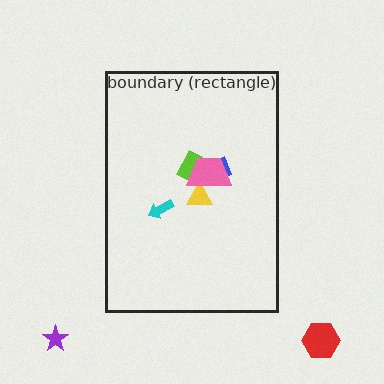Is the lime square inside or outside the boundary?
Inside.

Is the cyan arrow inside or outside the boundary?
Inside.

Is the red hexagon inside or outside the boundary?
Outside.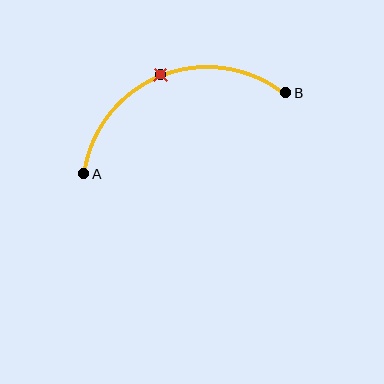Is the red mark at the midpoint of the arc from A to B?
Yes. The red mark lies on the arc at equal arc-length from both A and B — it is the arc midpoint.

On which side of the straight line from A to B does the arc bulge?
The arc bulges above the straight line connecting A and B.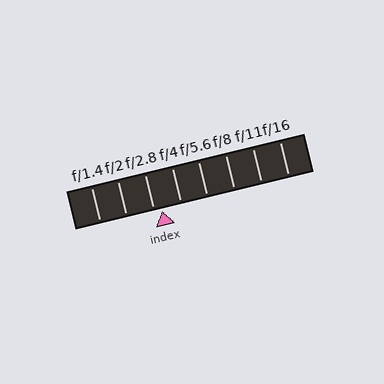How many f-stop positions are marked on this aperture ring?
There are 8 f-stop positions marked.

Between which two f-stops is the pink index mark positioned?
The index mark is between f/2.8 and f/4.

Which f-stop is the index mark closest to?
The index mark is closest to f/2.8.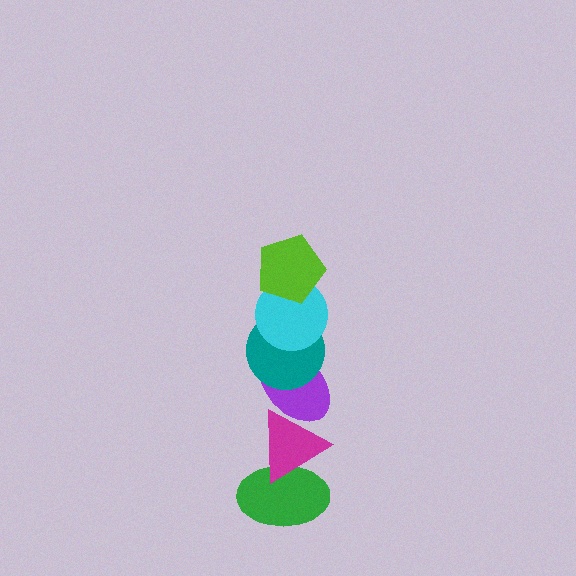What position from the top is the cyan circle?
The cyan circle is 2nd from the top.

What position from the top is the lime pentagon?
The lime pentagon is 1st from the top.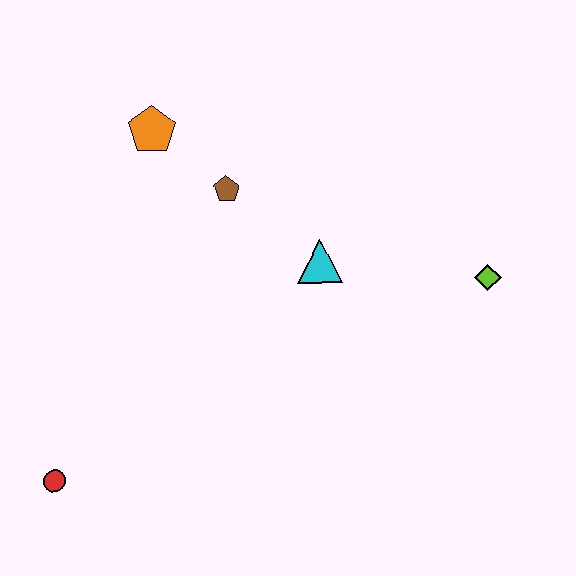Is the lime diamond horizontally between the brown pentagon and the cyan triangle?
No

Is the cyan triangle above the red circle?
Yes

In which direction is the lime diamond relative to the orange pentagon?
The lime diamond is to the right of the orange pentagon.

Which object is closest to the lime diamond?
The cyan triangle is closest to the lime diamond.